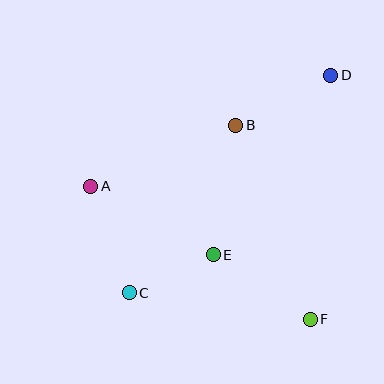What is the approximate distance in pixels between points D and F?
The distance between D and F is approximately 245 pixels.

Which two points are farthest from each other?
Points C and D are farthest from each other.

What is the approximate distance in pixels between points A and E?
The distance between A and E is approximately 141 pixels.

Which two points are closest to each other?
Points C and E are closest to each other.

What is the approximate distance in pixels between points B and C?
The distance between B and C is approximately 198 pixels.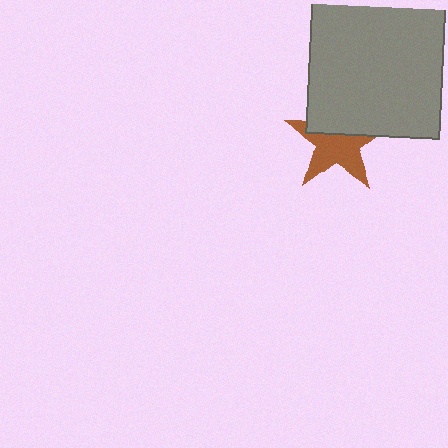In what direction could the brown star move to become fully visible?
The brown star could move down. That would shift it out from behind the gray square entirely.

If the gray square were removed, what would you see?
You would see the complete brown star.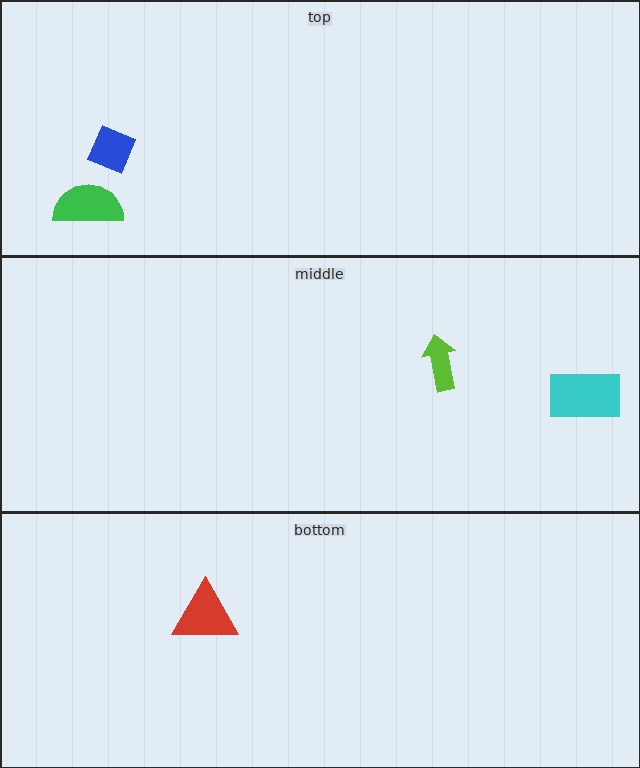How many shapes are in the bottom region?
1.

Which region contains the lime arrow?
The middle region.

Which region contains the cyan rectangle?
The middle region.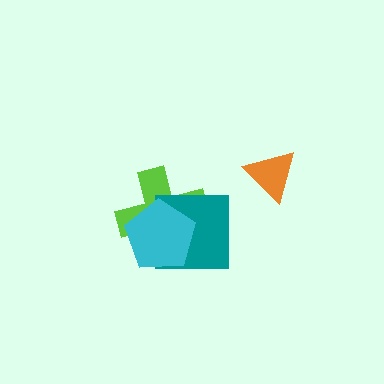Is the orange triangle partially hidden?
No, no other shape covers it.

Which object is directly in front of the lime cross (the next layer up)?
The teal square is directly in front of the lime cross.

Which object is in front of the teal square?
The cyan pentagon is in front of the teal square.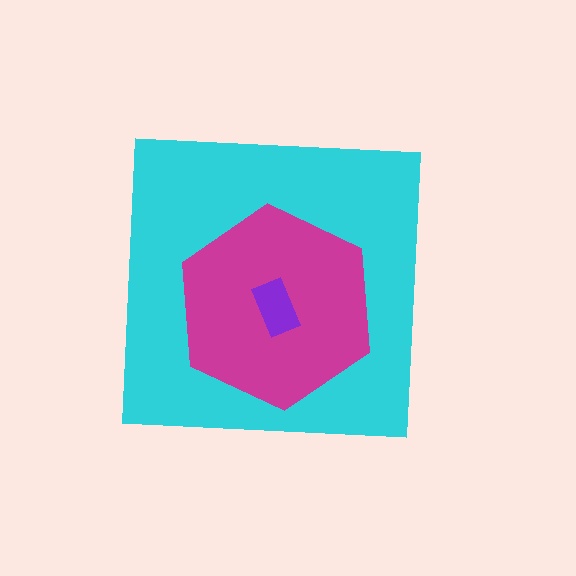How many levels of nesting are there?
3.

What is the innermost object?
The purple rectangle.